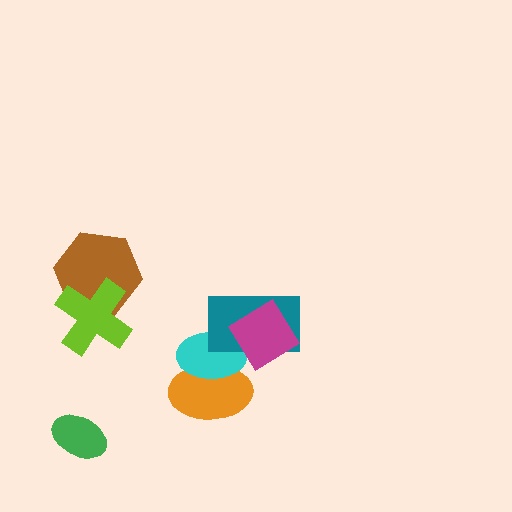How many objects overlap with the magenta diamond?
1 object overlaps with the magenta diamond.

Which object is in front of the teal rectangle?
The magenta diamond is in front of the teal rectangle.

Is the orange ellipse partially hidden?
Yes, it is partially covered by another shape.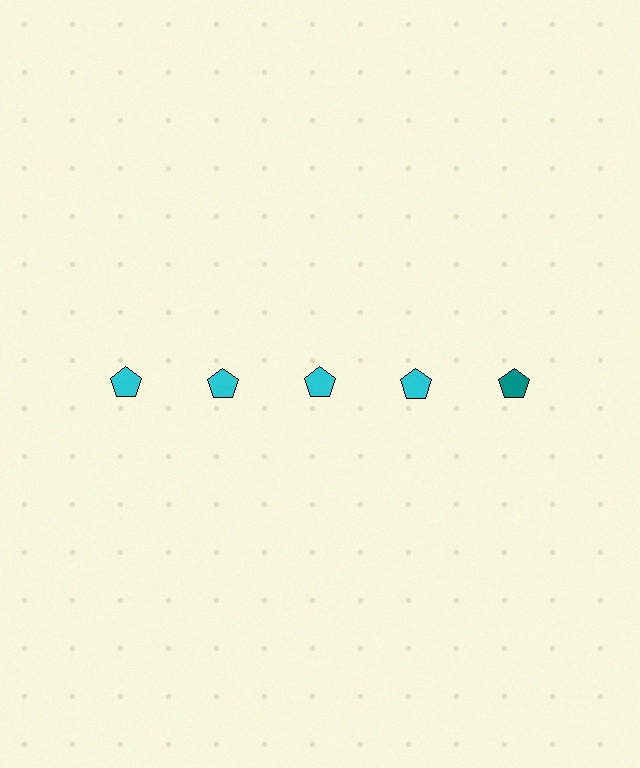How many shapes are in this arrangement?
There are 5 shapes arranged in a grid pattern.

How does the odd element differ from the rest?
It has a different color: teal instead of cyan.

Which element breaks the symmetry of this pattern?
The teal pentagon in the top row, rightmost column breaks the symmetry. All other shapes are cyan pentagons.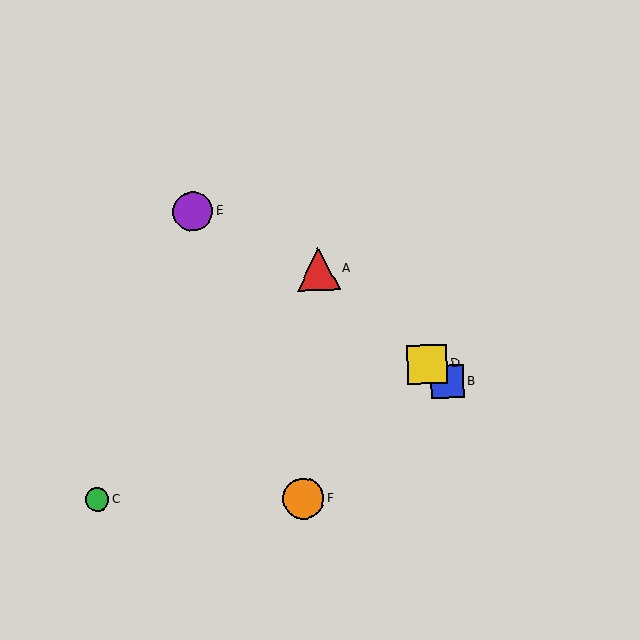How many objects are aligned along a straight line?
3 objects (A, B, D) are aligned along a straight line.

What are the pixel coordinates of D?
Object D is at (427, 364).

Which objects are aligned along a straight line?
Objects A, B, D are aligned along a straight line.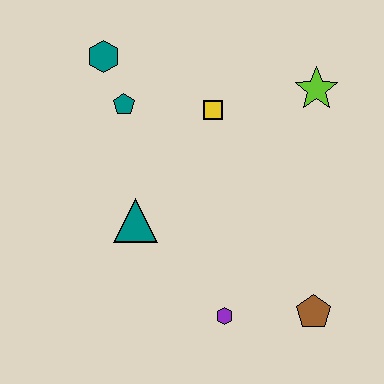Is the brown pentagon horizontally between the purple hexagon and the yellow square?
No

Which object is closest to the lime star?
The yellow square is closest to the lime star.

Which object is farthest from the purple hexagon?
The teal hexagon is farthest from the purple hexagon.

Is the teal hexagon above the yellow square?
Yes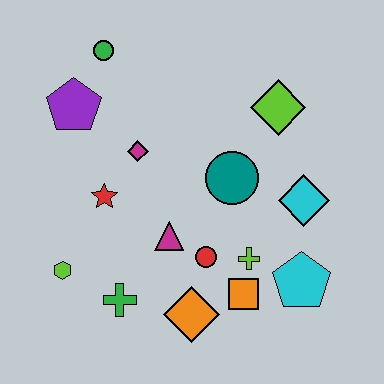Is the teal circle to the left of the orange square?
Yes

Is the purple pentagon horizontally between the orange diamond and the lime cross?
No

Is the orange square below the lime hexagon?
Yes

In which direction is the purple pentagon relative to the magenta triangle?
The purple pentagon is above the magenta triangle.